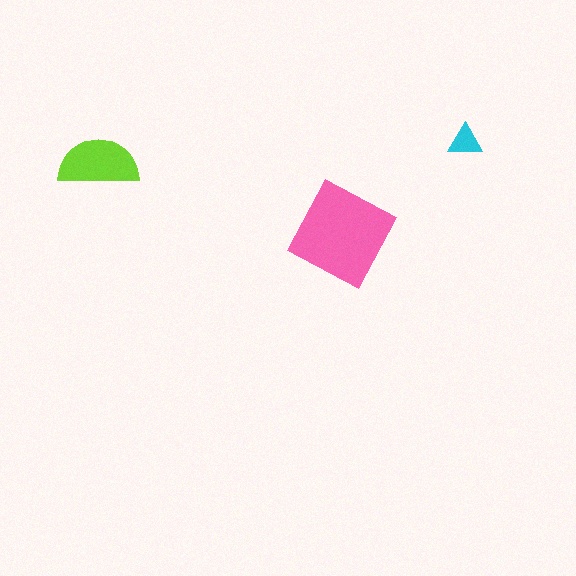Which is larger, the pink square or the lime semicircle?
The pink square.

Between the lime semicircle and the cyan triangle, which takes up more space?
The lime semicircle.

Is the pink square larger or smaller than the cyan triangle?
Larger.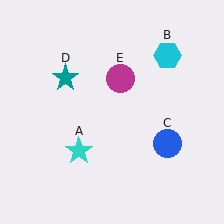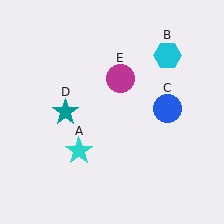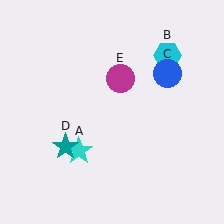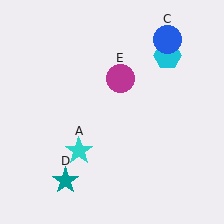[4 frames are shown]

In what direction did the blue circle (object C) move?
The blue circle (object C) moved up.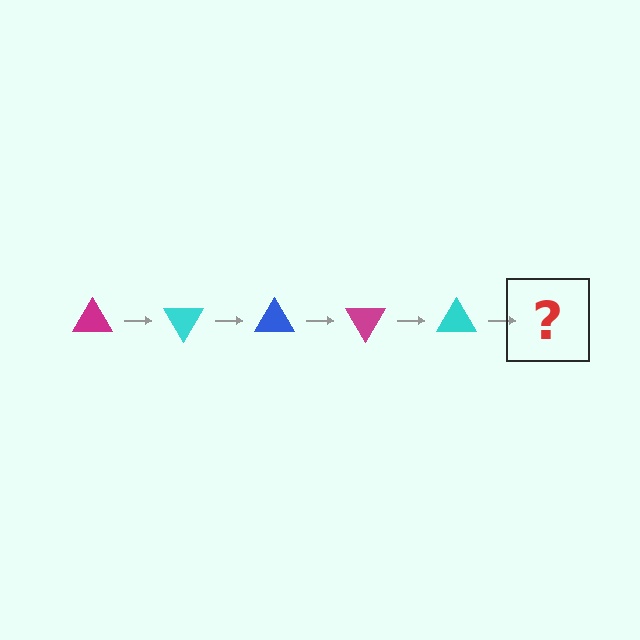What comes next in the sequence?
The next element should be a blue triangle, rotated 300 degrees from the start.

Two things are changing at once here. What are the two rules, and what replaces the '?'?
The two rules are that it rotates 60 degrees each step and the color cycles through magenta, cyan, and blue. The '?' should be a blue triangle, rotated 300 degrees from the start.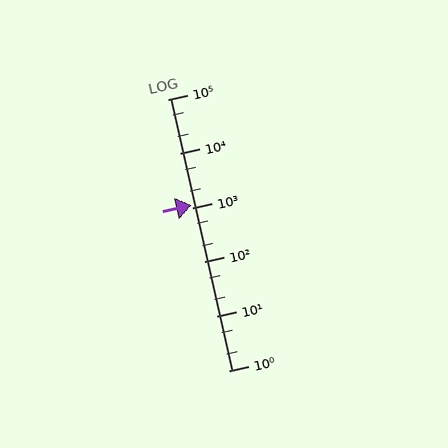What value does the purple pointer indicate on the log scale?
The pointer indicates approximately 1100.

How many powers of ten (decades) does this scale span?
The scale spans 5 decades, from 1 to 100000.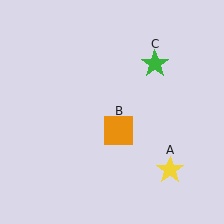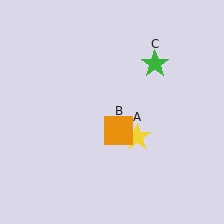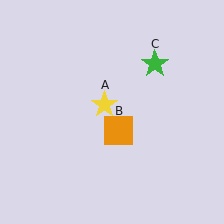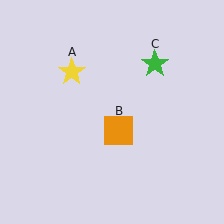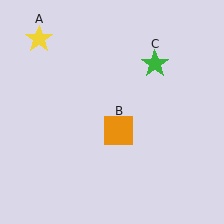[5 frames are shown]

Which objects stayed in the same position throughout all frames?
Orange square (object B) and green star (object C) remained stationary.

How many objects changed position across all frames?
1 object changed position: yellow star (object A).